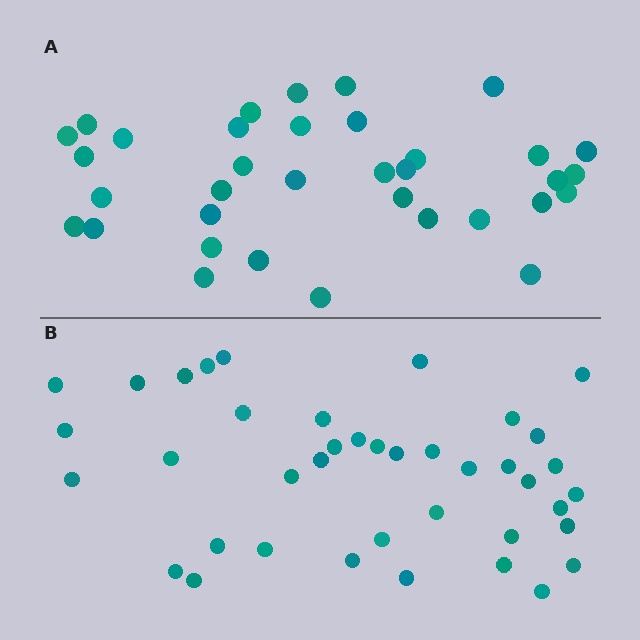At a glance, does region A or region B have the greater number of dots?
Region B (the bottom region) has more dots.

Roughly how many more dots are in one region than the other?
Region B has about 5 more dots than region A.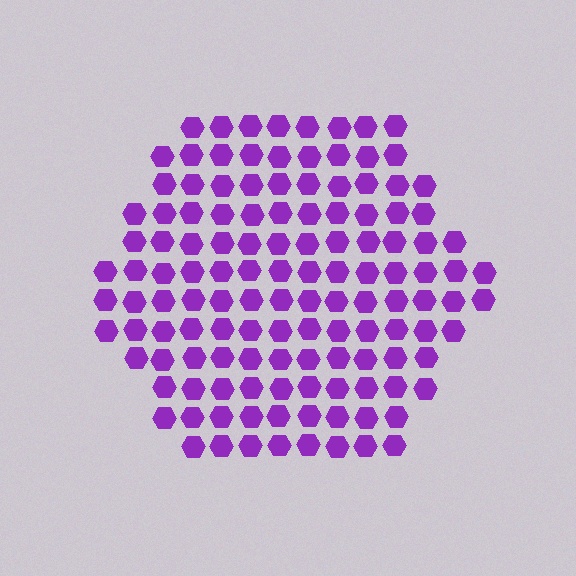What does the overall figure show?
The overall figure shows a hexagon.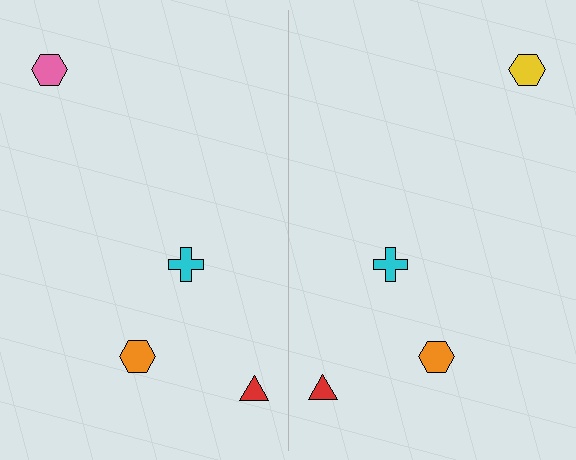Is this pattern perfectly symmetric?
No, the pattern is not perfectly symmetric. The yellow hexagon on the right side breaks the symmetry — its mirror counterpart is pink.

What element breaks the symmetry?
The yellow hexagon on the right side breaks the symmetry — its mirror counterpart is pink.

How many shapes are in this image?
There are 8 shapes in this image.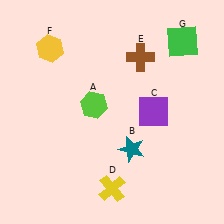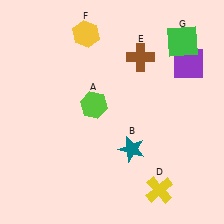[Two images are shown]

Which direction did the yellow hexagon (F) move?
The yellow hexagon (F) moved right.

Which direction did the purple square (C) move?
The purple square (C) moved up.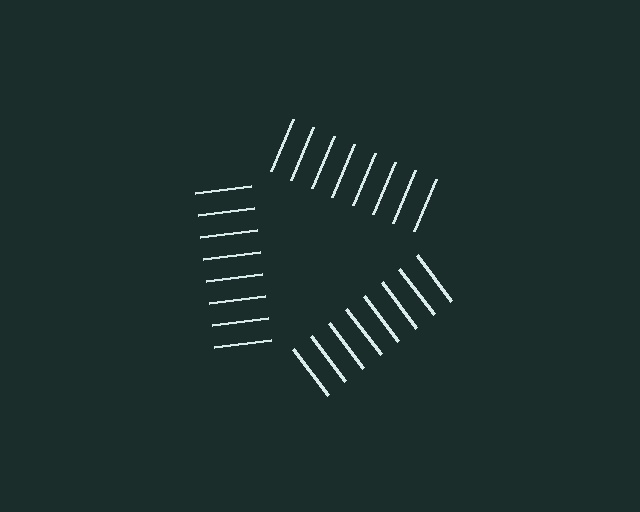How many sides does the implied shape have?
3 sides — the line-ends trace a triangle.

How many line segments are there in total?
24 — 8 along each of the 3 edges.